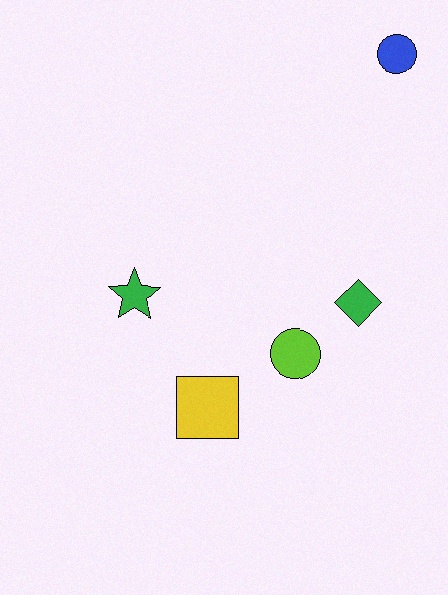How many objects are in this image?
There are 5 objects.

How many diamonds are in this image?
There is 1 diamond.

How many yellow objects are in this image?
There is 1 yellow object.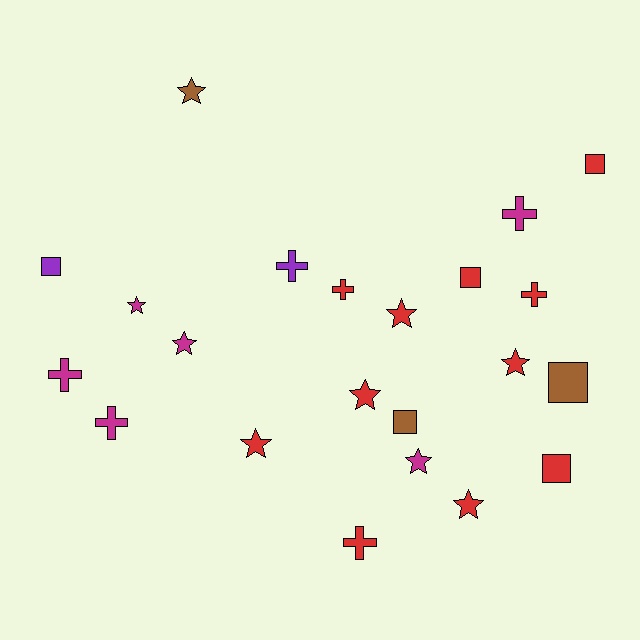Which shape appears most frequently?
Star, with 9 objects.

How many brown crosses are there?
There are no brown crosses.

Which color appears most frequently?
Red, with 11 objects.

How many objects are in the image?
There are 22 objects.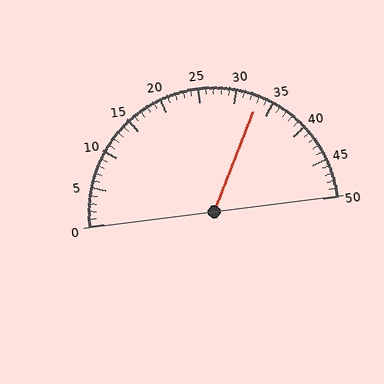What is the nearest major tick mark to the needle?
The nearest major tick mark is 35.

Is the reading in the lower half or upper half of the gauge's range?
The reading is in the upper half of the range (0 to 50).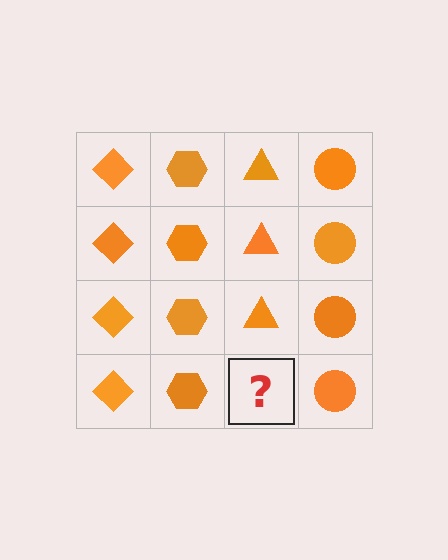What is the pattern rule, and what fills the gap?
The rule is that each column has a consistent shape. The gap should be filled with an orange triangle.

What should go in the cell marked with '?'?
The missing cell should contain an orange triangle.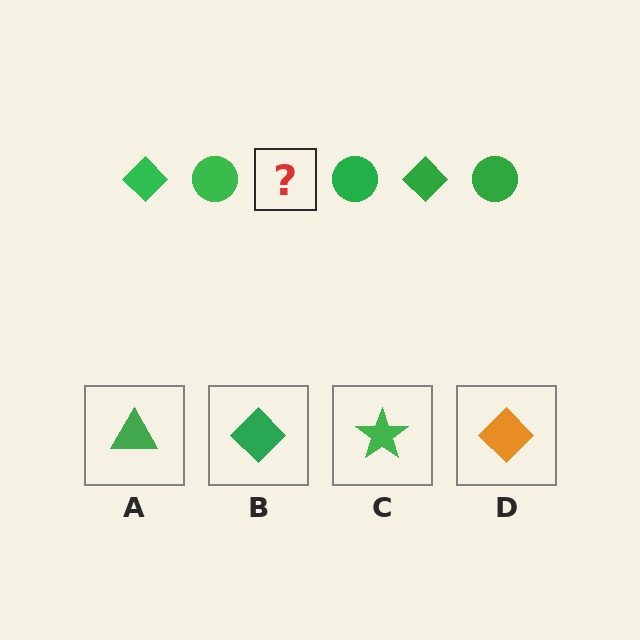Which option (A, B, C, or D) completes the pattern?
B.